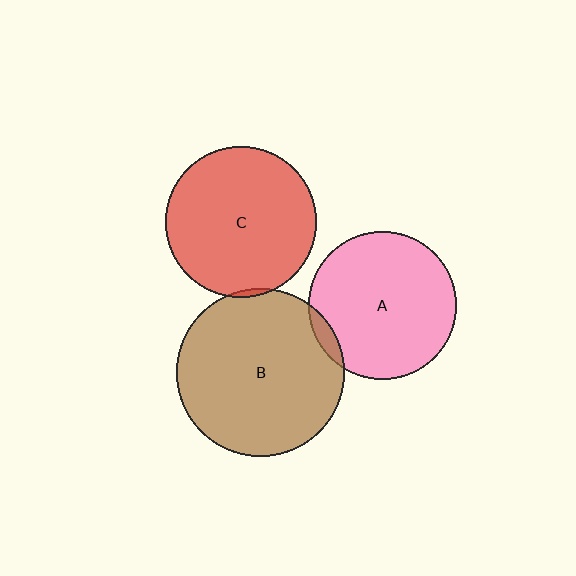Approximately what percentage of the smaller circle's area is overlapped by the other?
Approximately 5%.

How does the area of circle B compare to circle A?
Approximately 1.3 times.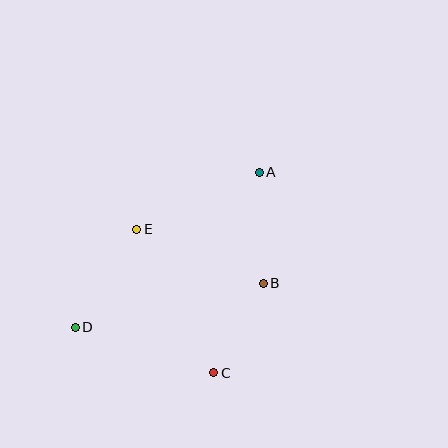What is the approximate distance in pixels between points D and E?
The distance between D and E is approximately 116 pixels.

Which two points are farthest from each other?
Points A and D are farthest from each other.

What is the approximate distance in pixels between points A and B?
The distance between A and B is approximately 111 pixels.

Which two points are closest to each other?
Points B and C are closest to each other.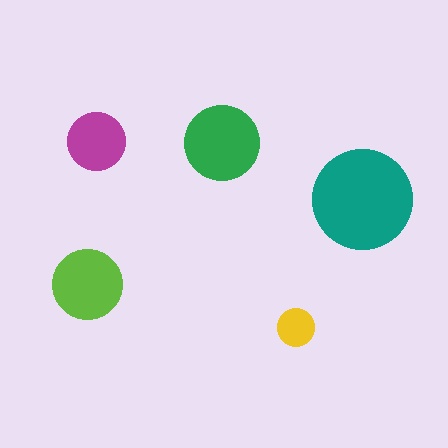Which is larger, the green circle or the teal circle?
The teal one.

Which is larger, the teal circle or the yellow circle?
The teal one.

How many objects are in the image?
There are 5 objects in the image.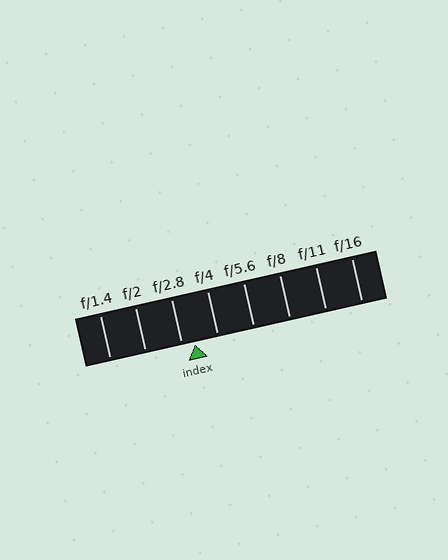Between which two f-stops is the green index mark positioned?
The index mark is between f/2.8 and f/4.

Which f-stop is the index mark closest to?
The index mark is closest to f/2.8.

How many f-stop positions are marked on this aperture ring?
There are 8 f-stop positions marked.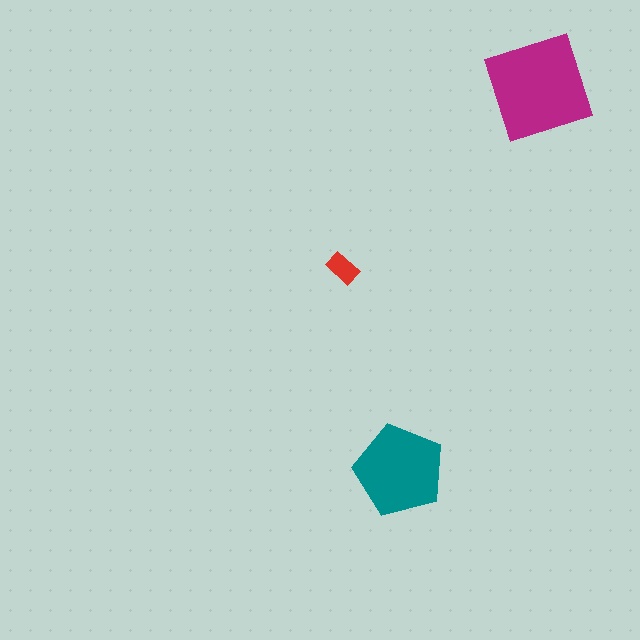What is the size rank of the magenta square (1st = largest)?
1st.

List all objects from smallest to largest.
The red rectangle, the teal pentagon, the magenta square.